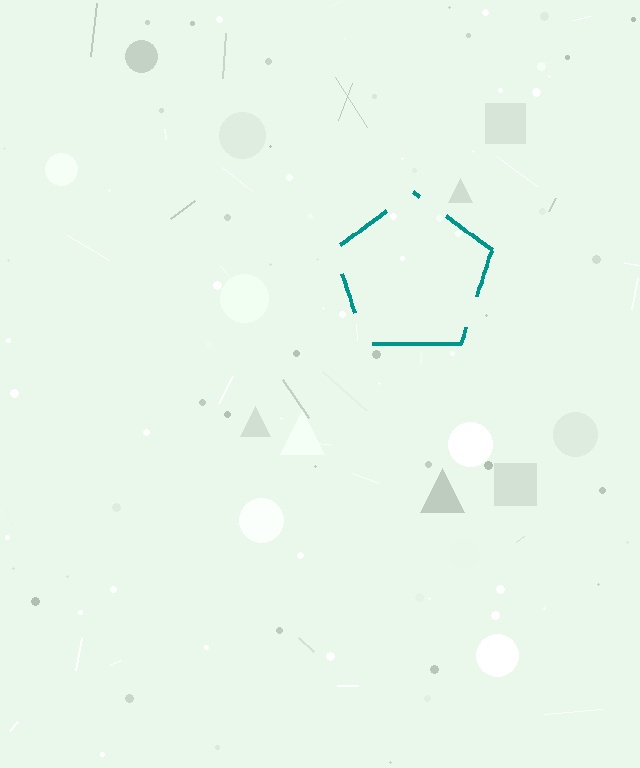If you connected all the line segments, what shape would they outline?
They would outline a pentagon.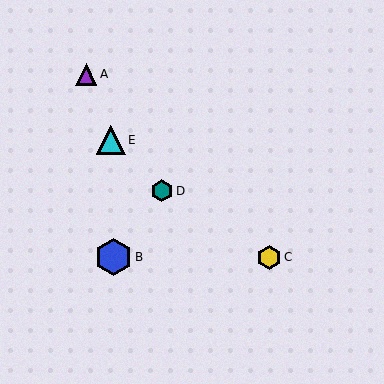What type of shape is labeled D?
Shape D is a teal hexagon.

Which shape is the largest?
The blue hexagon (labeled B) is the largest.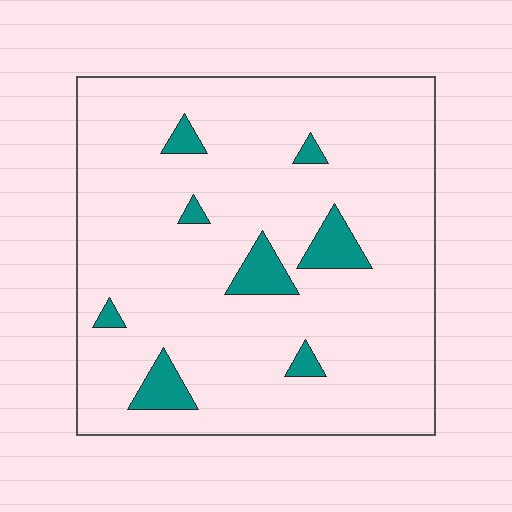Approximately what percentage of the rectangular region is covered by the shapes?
Approximately 10%.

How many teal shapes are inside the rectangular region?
8.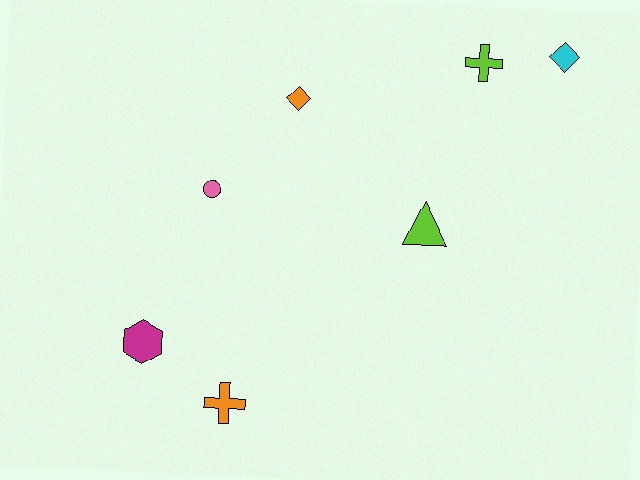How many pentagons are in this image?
There are no pentagons.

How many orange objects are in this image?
There are 2 orange objects.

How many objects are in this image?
There are 7 objects.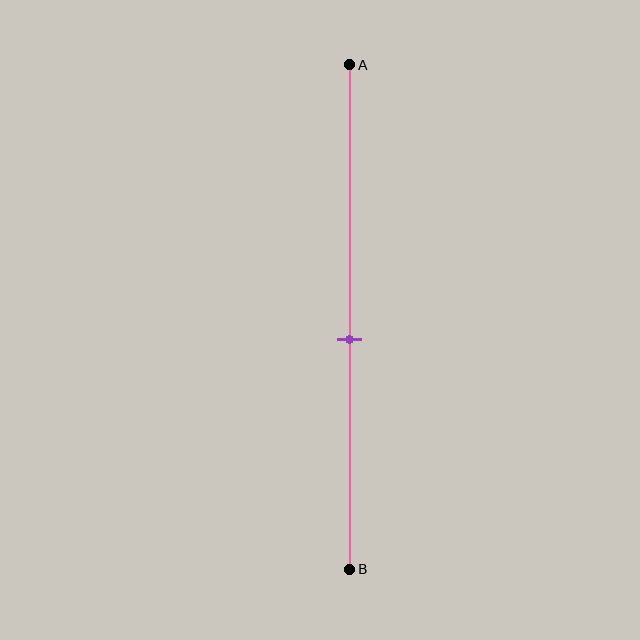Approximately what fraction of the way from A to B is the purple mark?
The purple mark is approximately 55% of the way from A to B.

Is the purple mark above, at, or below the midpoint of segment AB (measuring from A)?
The purple mark is below the midpoint of segment AB.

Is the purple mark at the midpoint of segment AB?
No, the mark is at about 55% from A, not at the 50% midpoint.